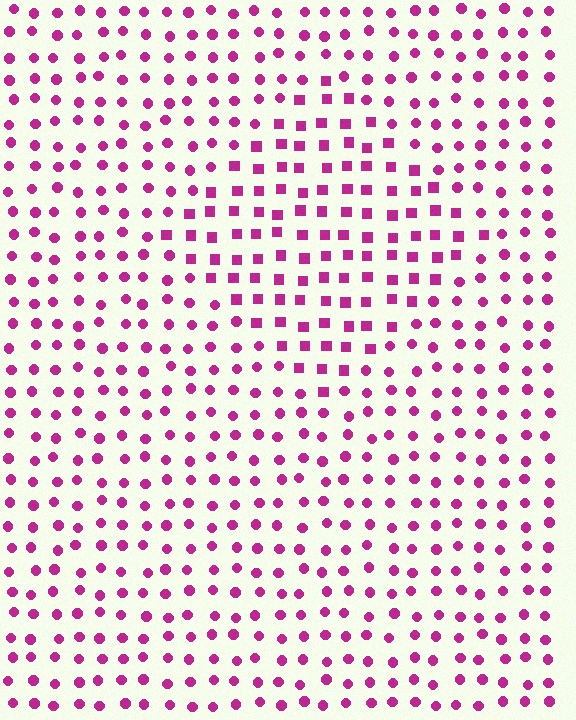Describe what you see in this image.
The image is filled with small magenta elements arranged in a uniform grid. A diamond-shaped region contains squares, while the surrounding area contains circles. The boundary is defined purely by the change in element shape.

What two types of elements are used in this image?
The image uses squares inside the diamond region and circles outside it.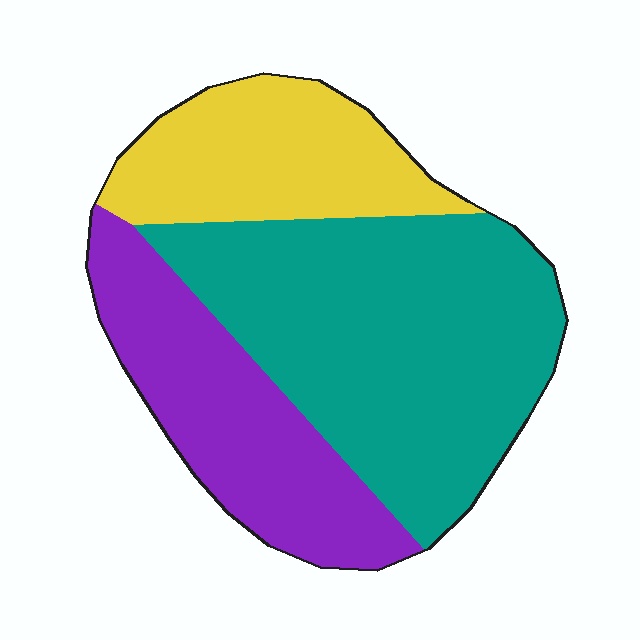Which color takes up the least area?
Yellow, at roughly 25%.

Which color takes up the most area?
Teal, at roughly 50%.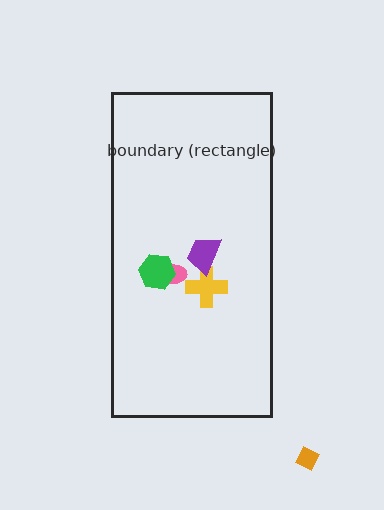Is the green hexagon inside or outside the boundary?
Inside.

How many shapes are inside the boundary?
4 inside, 1 outside.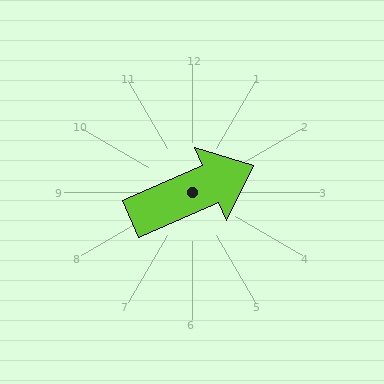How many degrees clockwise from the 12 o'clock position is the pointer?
Approximately 66 degrees.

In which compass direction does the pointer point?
Northeast.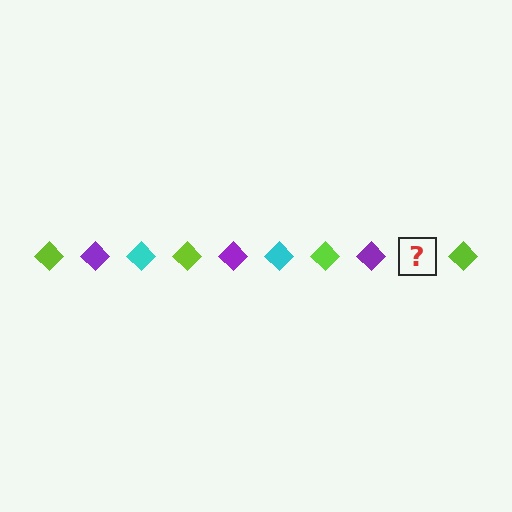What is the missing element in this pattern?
The missing element is a cyan diamond.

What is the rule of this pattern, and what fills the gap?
The rule is that the pattern cycles through lime, purple, cyan diamonds. The gap should be filled with a cyan diamond.